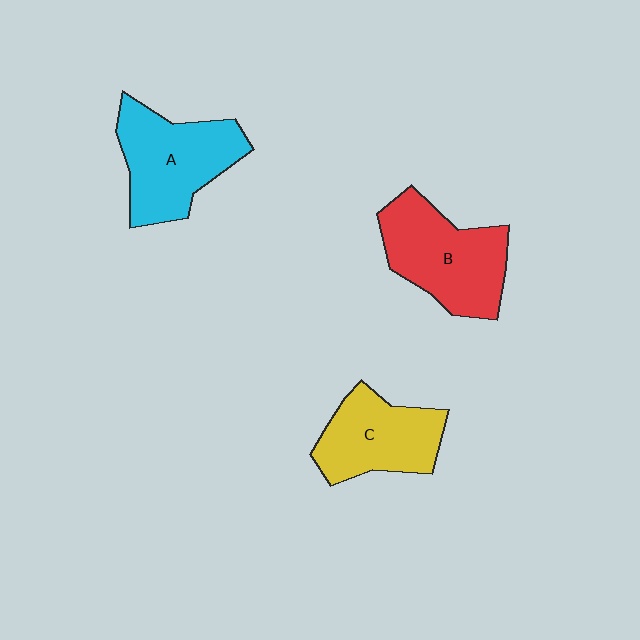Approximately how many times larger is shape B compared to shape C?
Approximately 1.2 times.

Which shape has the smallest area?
Shape C (yellow).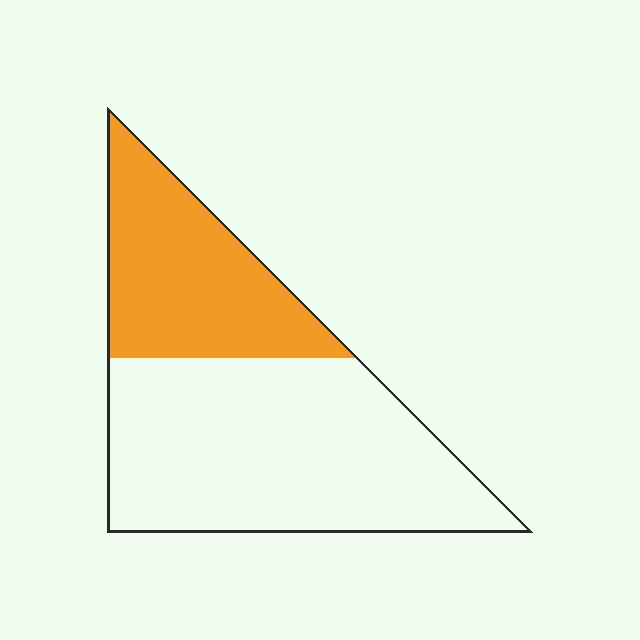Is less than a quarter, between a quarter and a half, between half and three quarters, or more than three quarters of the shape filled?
Between a quarter and a half.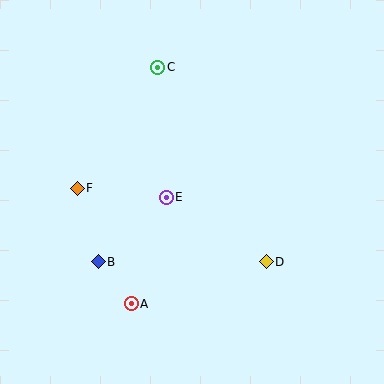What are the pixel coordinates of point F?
Point F is at (77, 188).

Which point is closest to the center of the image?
Point E at (166, 197) is closest to the center.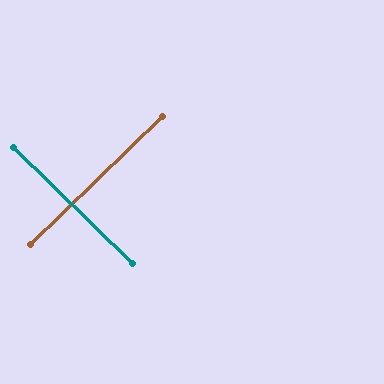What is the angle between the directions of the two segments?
Approximately 89 degrees.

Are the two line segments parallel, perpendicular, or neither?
Perpendicular — they meet at approximately 89°.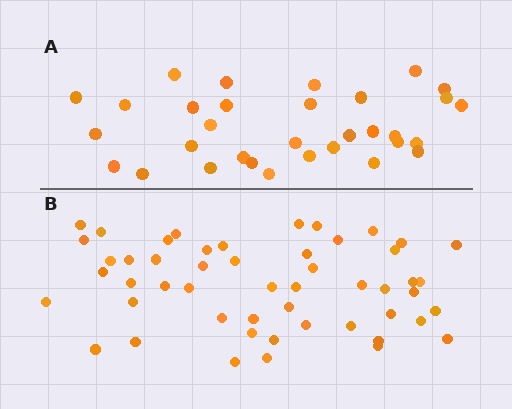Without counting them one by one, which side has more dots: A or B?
Region B (the bottom region) has more dots.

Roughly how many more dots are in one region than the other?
Region B has approximately 20 more dots than region A.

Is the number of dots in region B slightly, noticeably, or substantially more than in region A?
Region B has substantially more. The ratio is roughly 1.6 to 1.